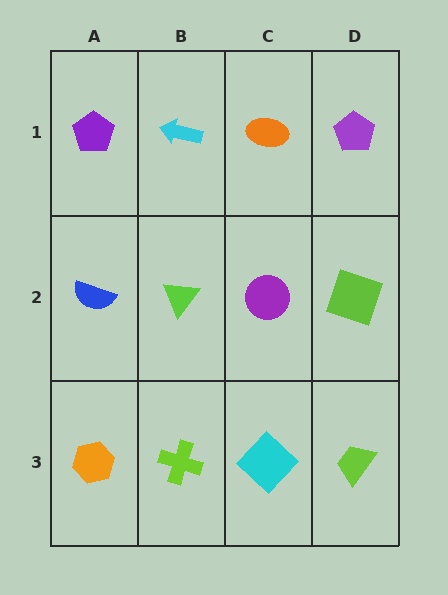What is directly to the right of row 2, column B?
A purple circle.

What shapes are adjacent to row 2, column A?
A purple pentagon (row 1, column A), an orange hexagon (row 3, column A), a lime triangle (row 2, column B).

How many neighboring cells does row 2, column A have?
3.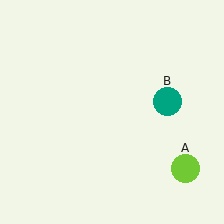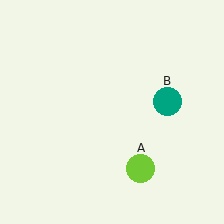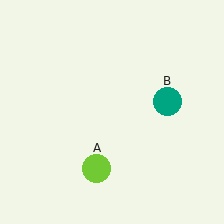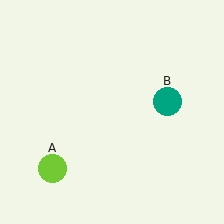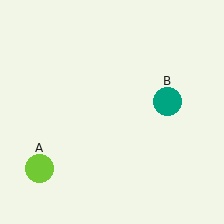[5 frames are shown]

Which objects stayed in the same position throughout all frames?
Teal circle (object B) remained stationary.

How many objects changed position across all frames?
1 object changed position: lime circle (object A).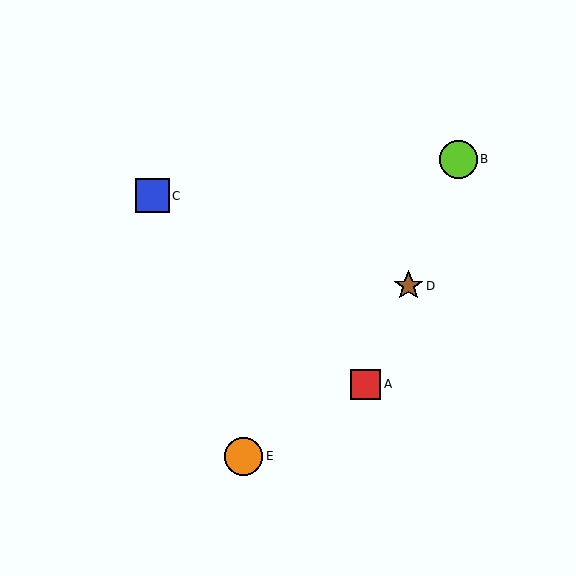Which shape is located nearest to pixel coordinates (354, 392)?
The red square (labeled A) at (366, 384) is nearest to that location.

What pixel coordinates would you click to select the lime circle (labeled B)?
Click at (458, 159) to select the lime circle B.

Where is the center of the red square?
The center of the red square is at (366, 384).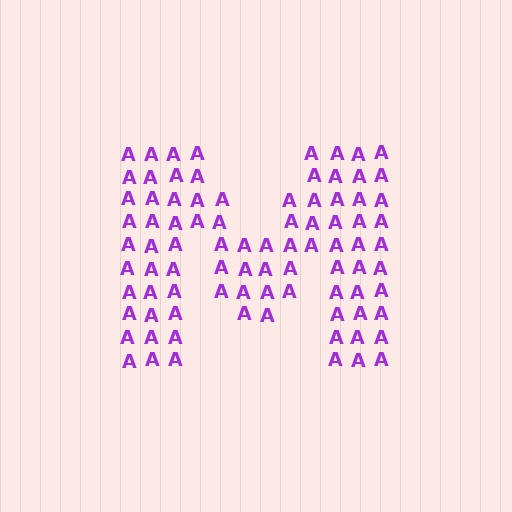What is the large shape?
The large shape is the letter M.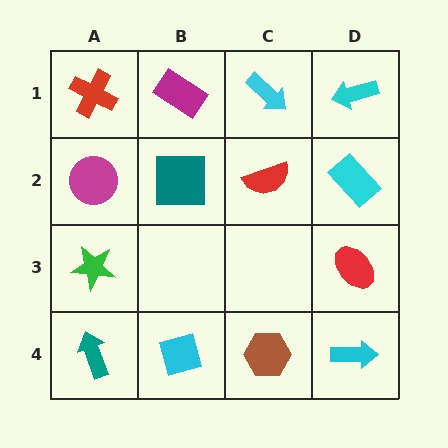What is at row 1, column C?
A cyan arrow.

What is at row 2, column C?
A red semicircle.